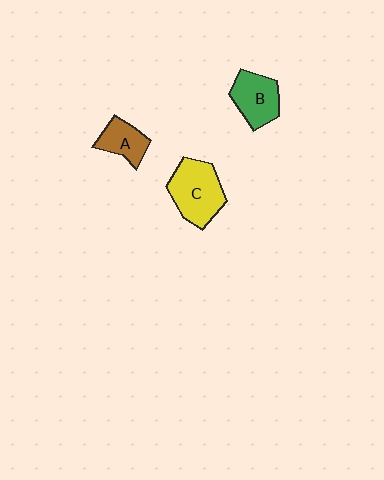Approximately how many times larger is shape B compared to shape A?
Approximately 1.3 times.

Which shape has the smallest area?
Shape A (brown).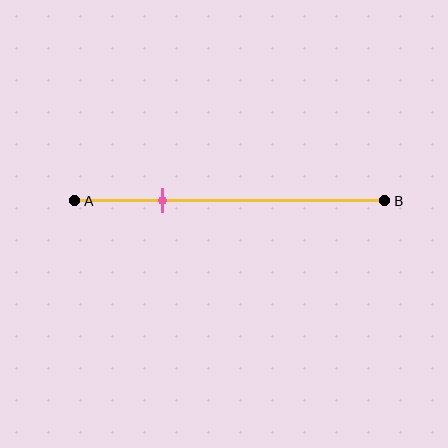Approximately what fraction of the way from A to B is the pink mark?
The pink mark is approximately 30% of the way from A to B.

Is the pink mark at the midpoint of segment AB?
No, the mark is at about 30% from A, not at the 50% midpoint.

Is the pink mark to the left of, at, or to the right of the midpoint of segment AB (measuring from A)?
The pink mark is to the left of the midpoint of segment AB.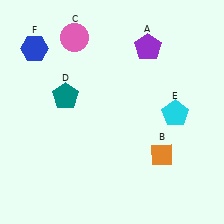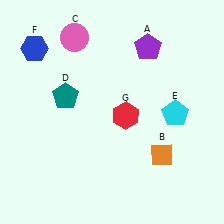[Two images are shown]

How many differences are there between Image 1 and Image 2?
There is 1 difference between the two images.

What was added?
A red hexagon (G) was added in Image 2.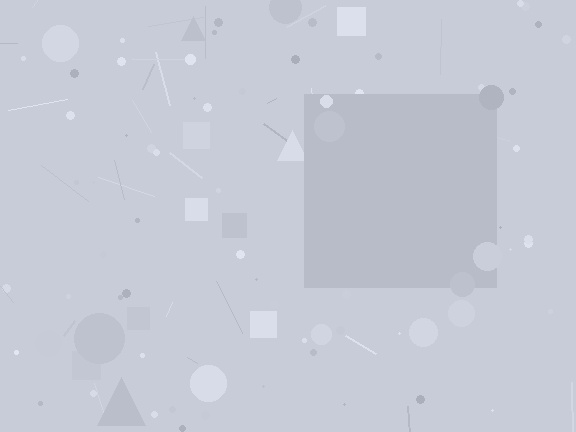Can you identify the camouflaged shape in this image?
The camouflaged shape is a square.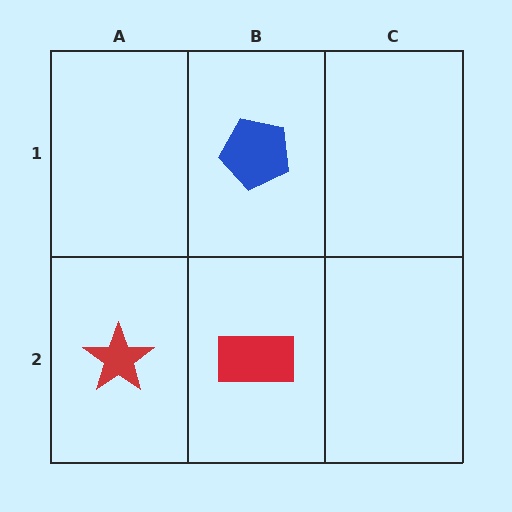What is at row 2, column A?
A red star.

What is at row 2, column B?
A red rectangle.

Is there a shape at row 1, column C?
No, that cell is empty.